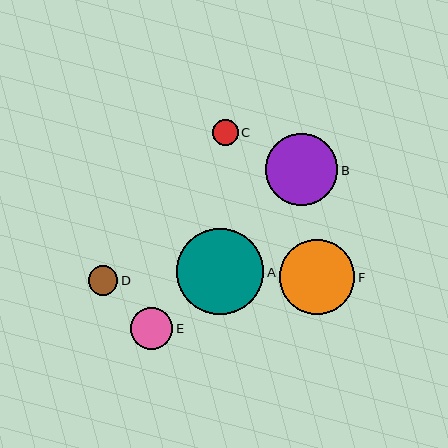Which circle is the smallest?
Circle C is the smallest with a size of approximately 26 pixels.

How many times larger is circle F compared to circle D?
Circle F is approximately 2.5 times the size of circle D.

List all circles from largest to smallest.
From largest to smallest: A, F, B, E, D, C.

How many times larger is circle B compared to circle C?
Circle B is approximately 2.7 times the size of circle C.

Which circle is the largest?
Circle A is the largest with a size of approximately 87 pixels.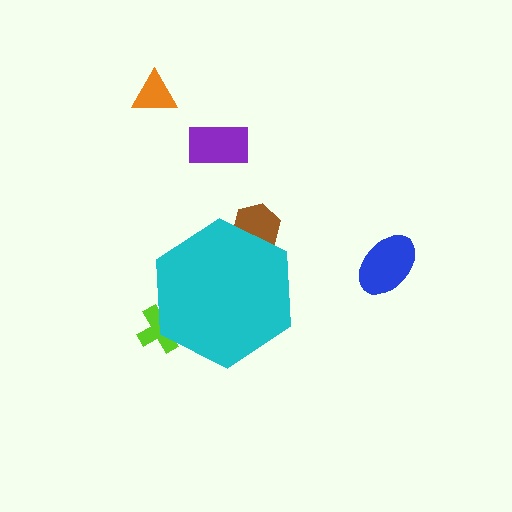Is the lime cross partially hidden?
Yes, the lime cross is partially hidden behind the cyan hexagon.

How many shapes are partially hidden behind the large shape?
2 shapes are partially hidden.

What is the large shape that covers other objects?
A cyan hexagon.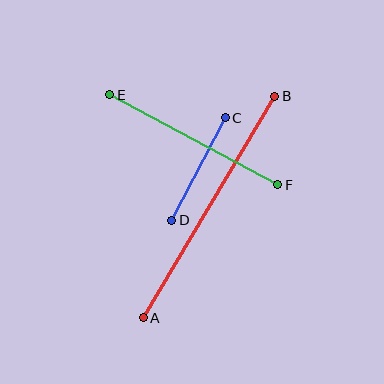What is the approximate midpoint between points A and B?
The midpoint is at approximately (209, 207) pixels.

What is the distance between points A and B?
The distance is approximately 258 pixels.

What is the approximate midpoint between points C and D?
The midpoint is at approximately (199, 169) pixels.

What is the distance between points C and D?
The distance is approximately 115 pixels.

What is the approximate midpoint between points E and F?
The midpoint is at approximately (194, 140) pixels.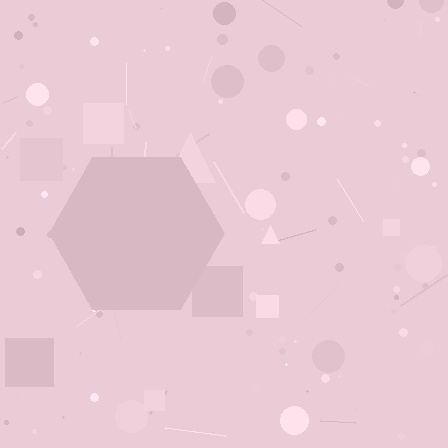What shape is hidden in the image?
A hexagon is hidden in the image.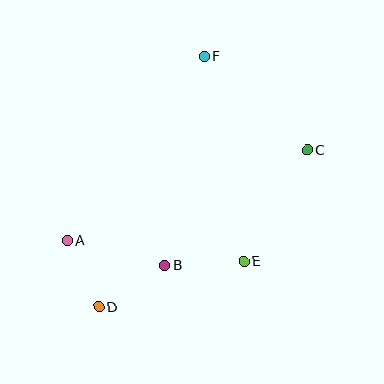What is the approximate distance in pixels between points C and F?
The distance between C and F is approximately 140 pixels.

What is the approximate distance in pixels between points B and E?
The distance between B and E is approximately 79 pixels.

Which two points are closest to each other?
Points A and D are closest to each other.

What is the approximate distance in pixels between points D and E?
The distance between D and E is approximately 152 pixels.